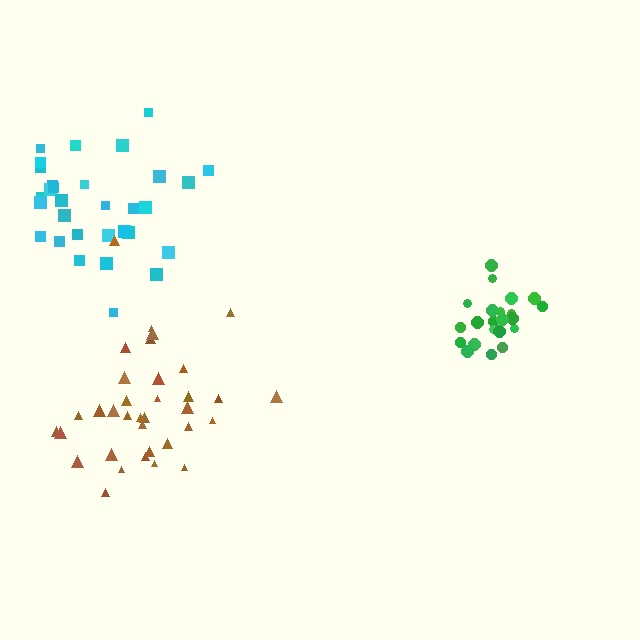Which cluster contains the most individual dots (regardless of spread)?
Brown (35).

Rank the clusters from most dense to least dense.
green, brown, cyan.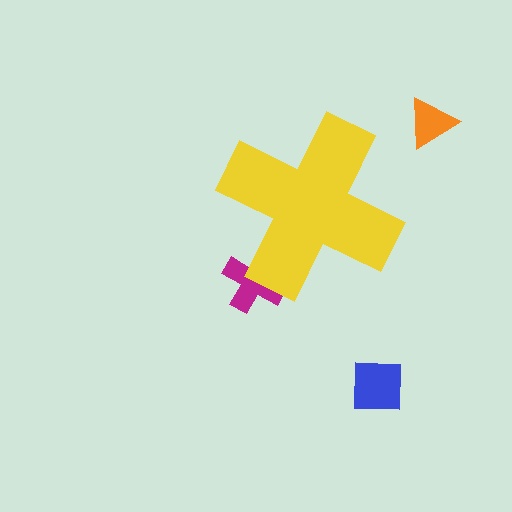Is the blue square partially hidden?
No, the blue square is fully visible.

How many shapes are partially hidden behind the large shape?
1 shape is partially hidden.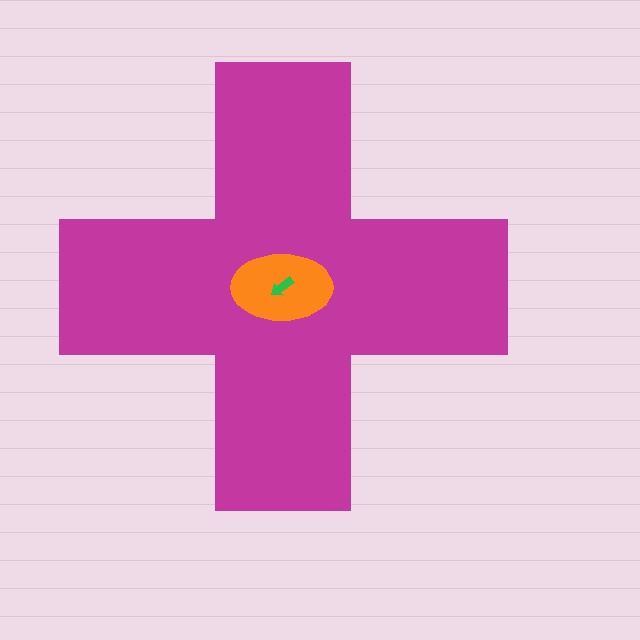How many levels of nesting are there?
3.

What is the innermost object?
The green arrow.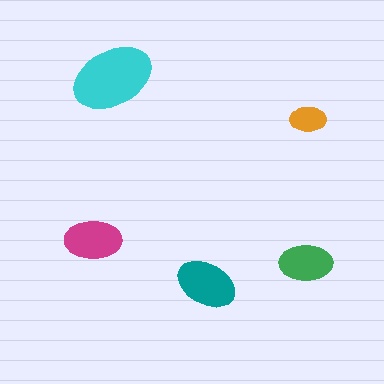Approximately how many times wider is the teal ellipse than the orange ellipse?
About 1.5 times wider.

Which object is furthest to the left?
The magenta ellipse is leftmost.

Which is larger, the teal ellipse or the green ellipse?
The teal one.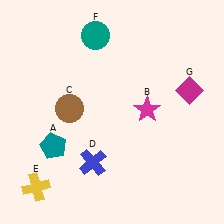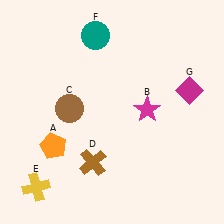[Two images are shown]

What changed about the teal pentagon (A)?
In Image 1, A is teal. In Image 2, it changed to orange.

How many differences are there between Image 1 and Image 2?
There are 2 differences between the two images.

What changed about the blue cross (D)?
In Image 1, D is blue. In Image 2, it changed to brown.